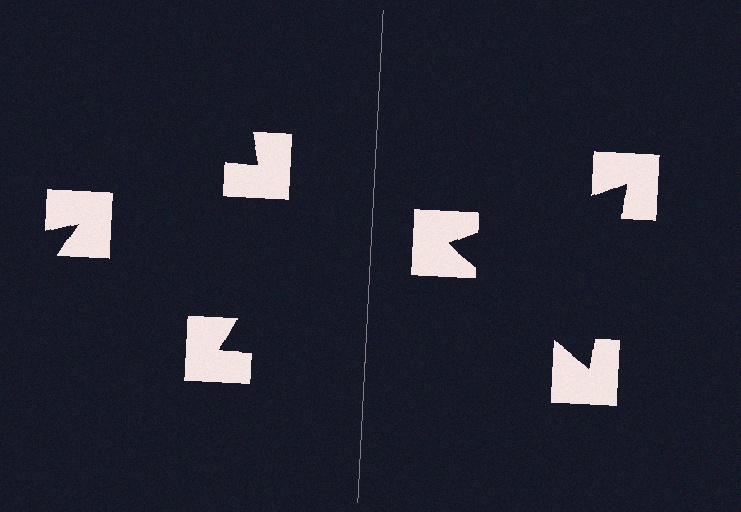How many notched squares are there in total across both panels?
6 — 3 on each side.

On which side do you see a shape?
An illusory triangle appears on the right side. On the left side the wedge cuts are rotated, so no coherent shape forms.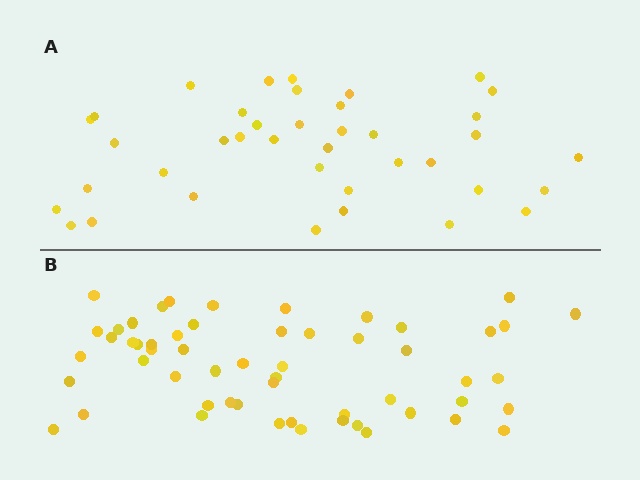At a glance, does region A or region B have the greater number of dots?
Region B (the bottom region) has more dots.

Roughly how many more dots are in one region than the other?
Region B has approximately 15 more dots than region A.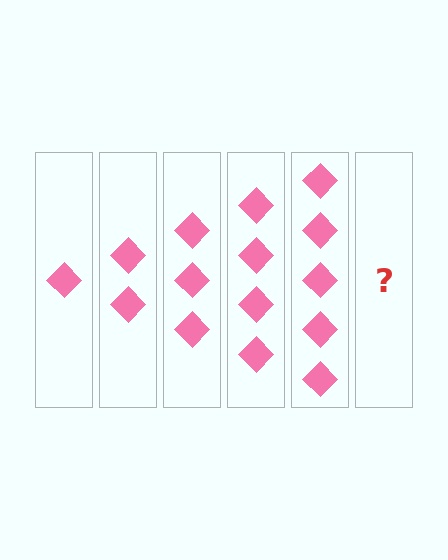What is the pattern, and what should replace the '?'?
The pattern is that each step adds one more diamond. The '?' should be 6 diamonds.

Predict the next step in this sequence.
The next step is 6 diamonds.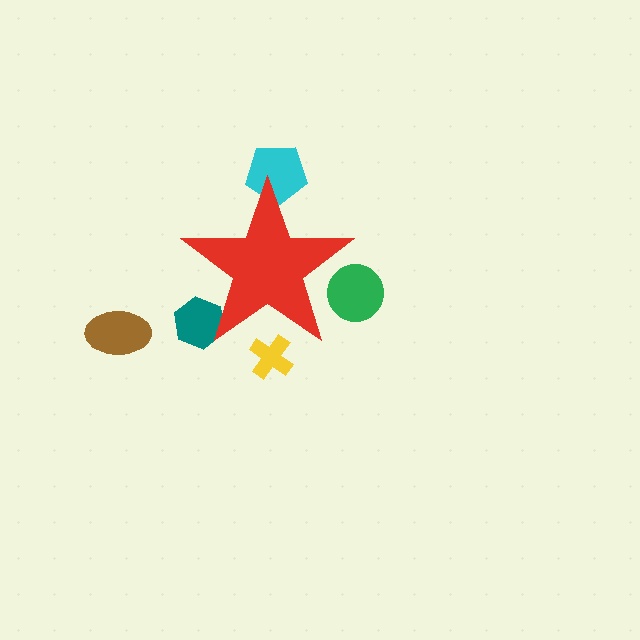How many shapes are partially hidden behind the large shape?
4 shapes are partially hidden.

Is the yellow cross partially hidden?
Yes, the yellow cross is partially hidden behind the red star.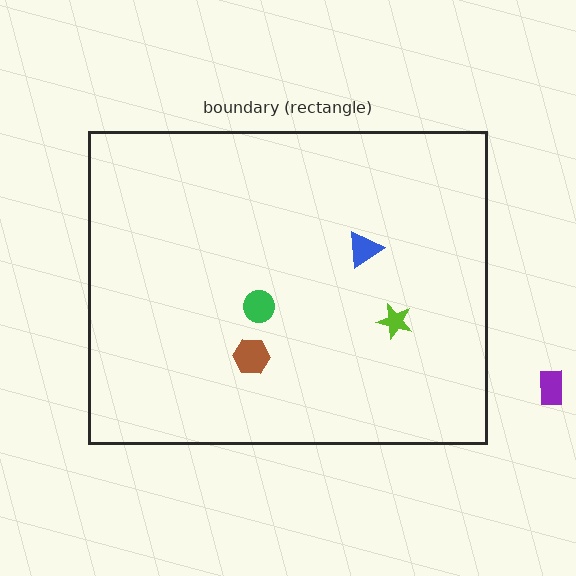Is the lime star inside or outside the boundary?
Inside.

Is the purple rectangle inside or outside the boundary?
Outside.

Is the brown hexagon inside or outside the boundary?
Inside.